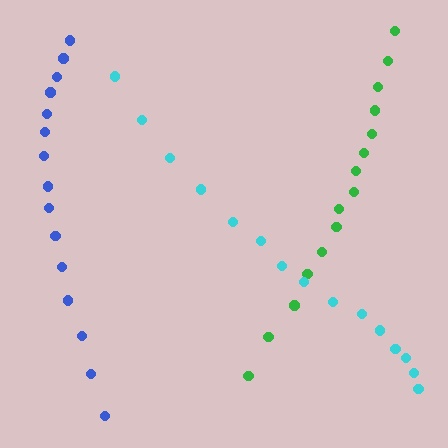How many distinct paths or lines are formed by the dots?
There are 3 distinct paths.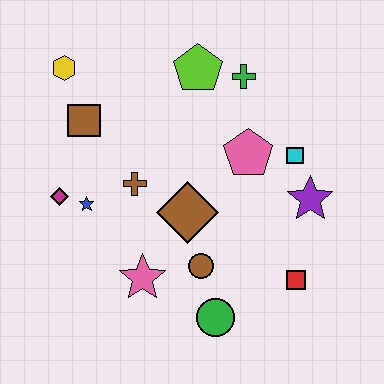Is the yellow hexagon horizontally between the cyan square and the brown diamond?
No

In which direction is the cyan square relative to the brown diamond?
The cyan square is to the right of the brown diamond.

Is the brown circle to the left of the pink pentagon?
Yes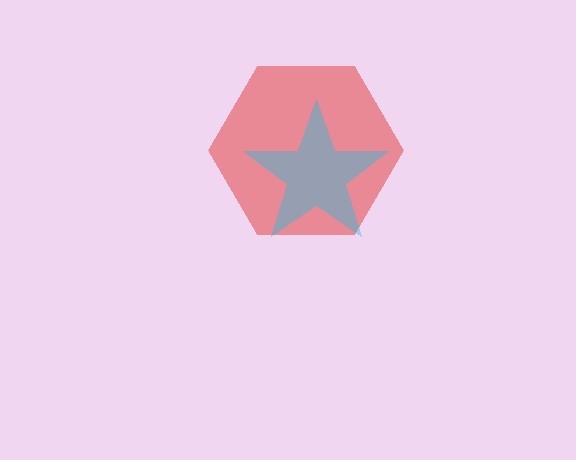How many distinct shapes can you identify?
There are 2 distinct shapes: a red hexagon, a cyan star.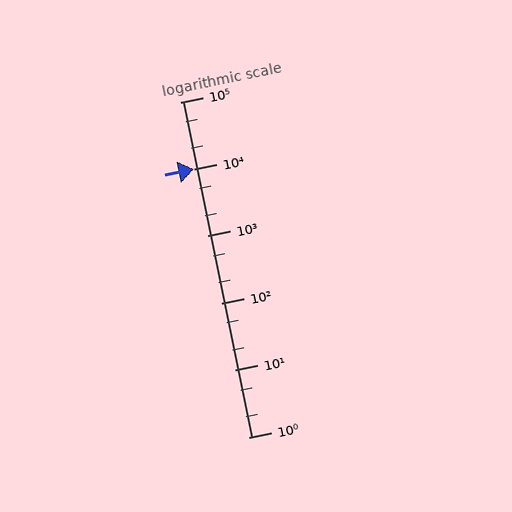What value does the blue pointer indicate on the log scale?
The pointer indicates approximately 10000.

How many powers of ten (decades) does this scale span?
The scale spans 5 decades, from 1 to 100000.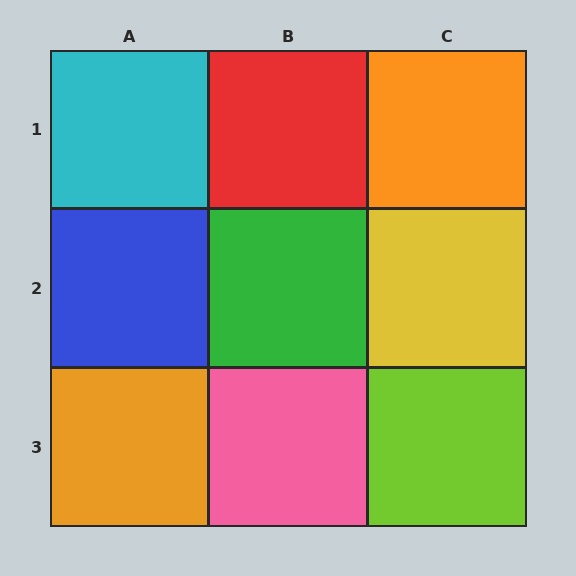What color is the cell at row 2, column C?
Yellow.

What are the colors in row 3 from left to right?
Orange, pink, lime.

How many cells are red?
1 cell is red.